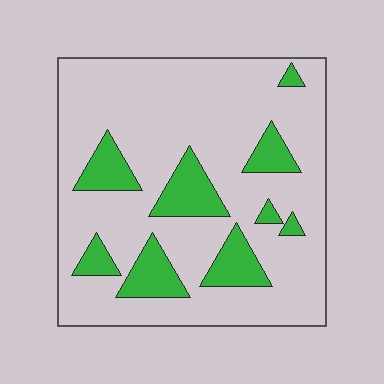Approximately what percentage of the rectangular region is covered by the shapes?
Approximately 20%.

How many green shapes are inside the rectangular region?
9.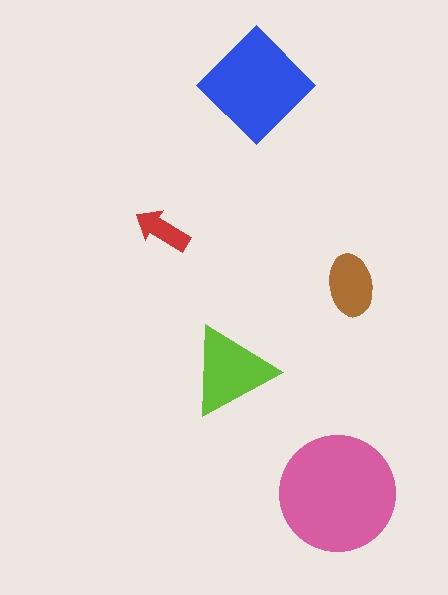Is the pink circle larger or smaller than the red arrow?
Larger.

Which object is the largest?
The pink circle.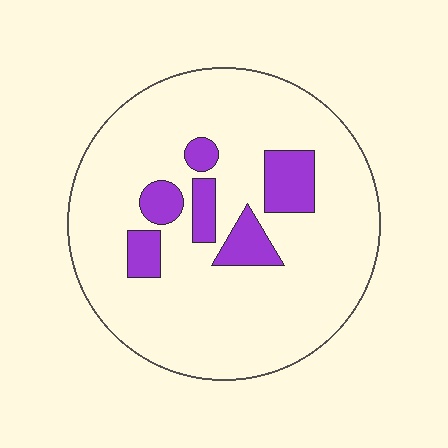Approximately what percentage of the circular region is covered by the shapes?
Approximately 15%.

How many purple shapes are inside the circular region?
6.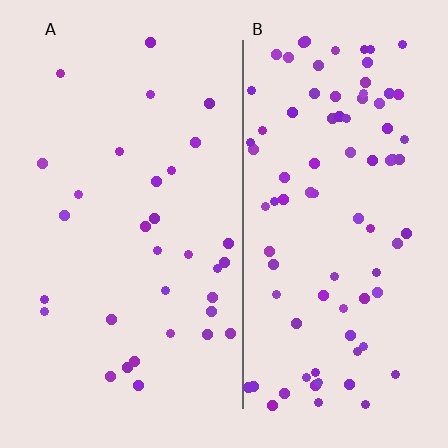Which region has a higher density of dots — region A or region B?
B (the right).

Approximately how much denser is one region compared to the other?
Approximately 2.7× — region B over region A.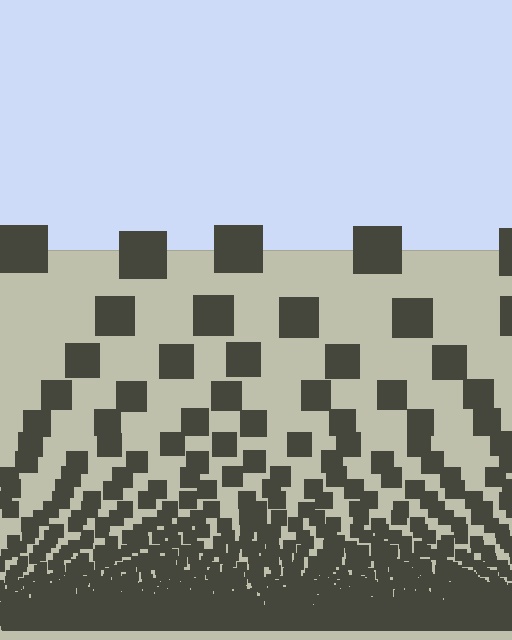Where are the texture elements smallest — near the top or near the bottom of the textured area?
Near the bottom.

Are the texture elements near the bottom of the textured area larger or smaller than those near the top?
Smaller. The gradient is inverted — elements near the bottom are smaller and denser.